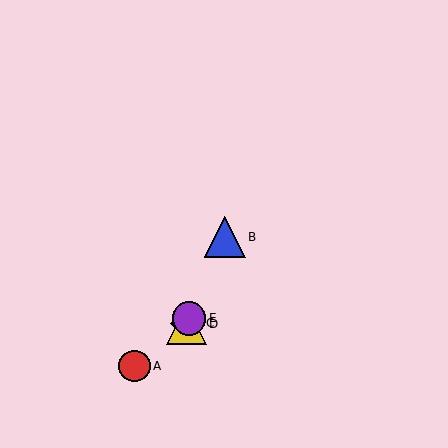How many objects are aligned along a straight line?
4 objects (B, C, D, E) are aligned along a straight line.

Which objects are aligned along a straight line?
Objects B, C, D, E are aligned along a straight line.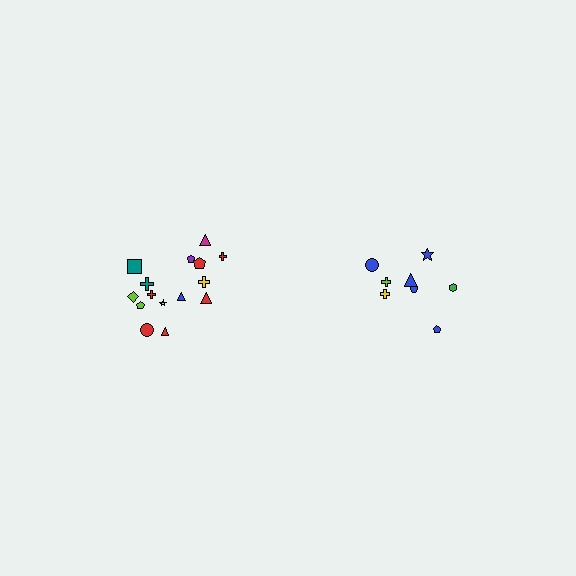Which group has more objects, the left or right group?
The left group.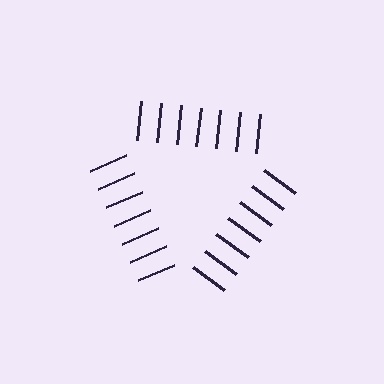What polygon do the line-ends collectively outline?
An illusory triangle — the line segments terminate on its edges but no continuous stroke is drawn.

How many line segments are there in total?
21 — 7 along each of the 3 edges.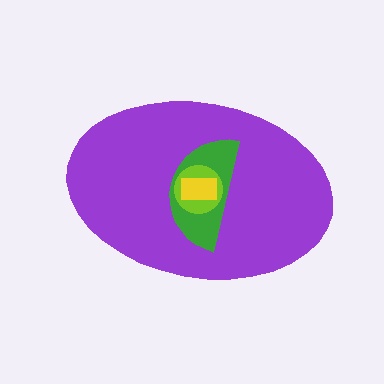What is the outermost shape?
The purple ellipse.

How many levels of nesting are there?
4.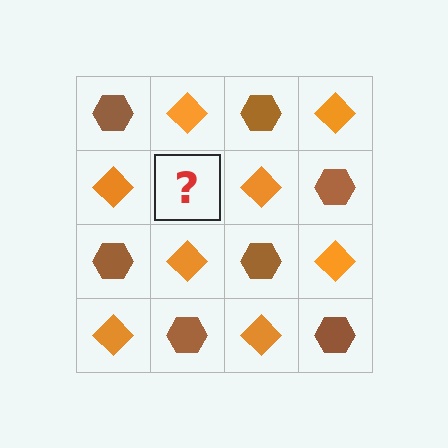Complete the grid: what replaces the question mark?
The question mark should be replaced with a brown hexagon.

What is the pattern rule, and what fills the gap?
The rule is that it alternates brown hexagon and orange diamond in a checkerboard pattern. The gap should be filled with a brown hexagon.